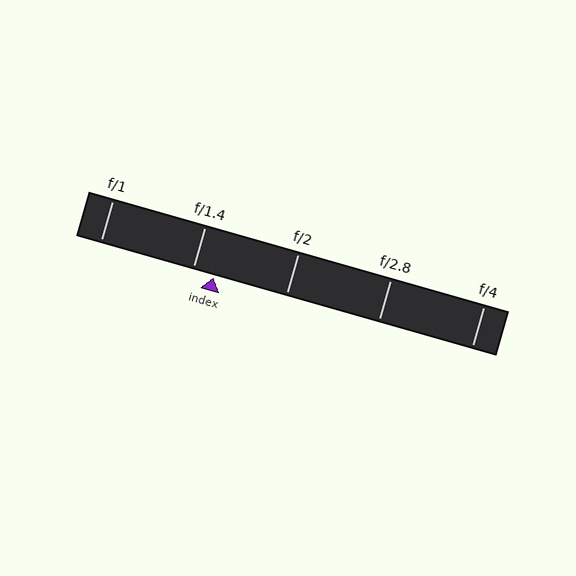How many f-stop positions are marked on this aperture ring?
There are 5 f-stop positions marked.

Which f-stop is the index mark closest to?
The index mark is closest to f/1.4.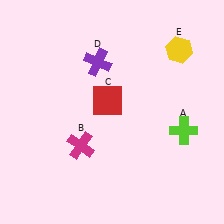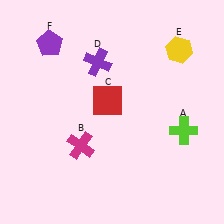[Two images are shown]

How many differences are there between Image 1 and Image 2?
There is 1 difference between the two images.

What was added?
A purple pentagon (F) was added in Image 2.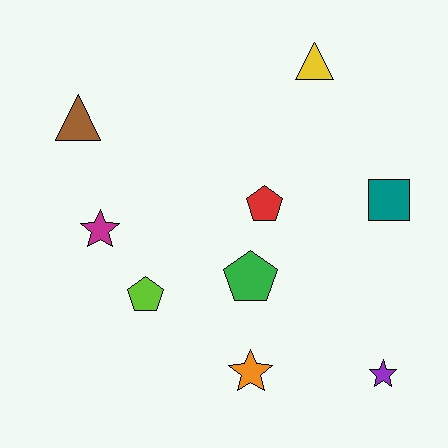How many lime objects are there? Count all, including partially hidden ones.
There is 1 lime object.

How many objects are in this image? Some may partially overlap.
There are 9 objects.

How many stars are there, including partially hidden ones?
There are 3 stars.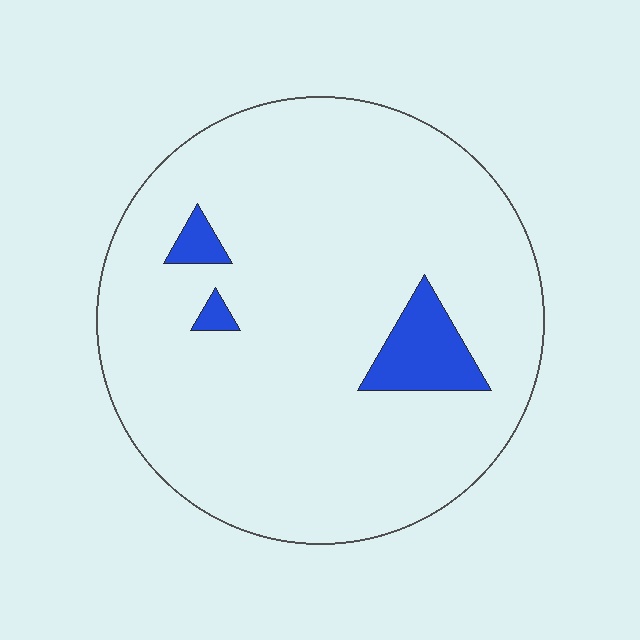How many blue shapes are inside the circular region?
3.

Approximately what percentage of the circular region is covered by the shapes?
Approximately 5%.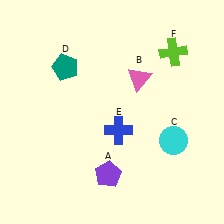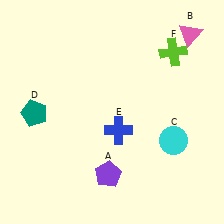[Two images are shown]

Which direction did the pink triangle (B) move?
The pink triangle (B) moved right.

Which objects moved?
The objects that moved are: the pink triangle (B), the teal pentagon (D).